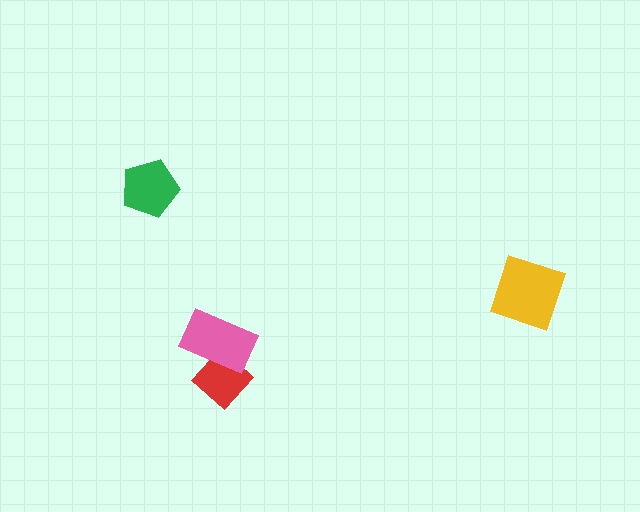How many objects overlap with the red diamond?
1 object overlaps with the red diamond.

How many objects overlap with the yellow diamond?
0 objects overlap with the yellow diamond.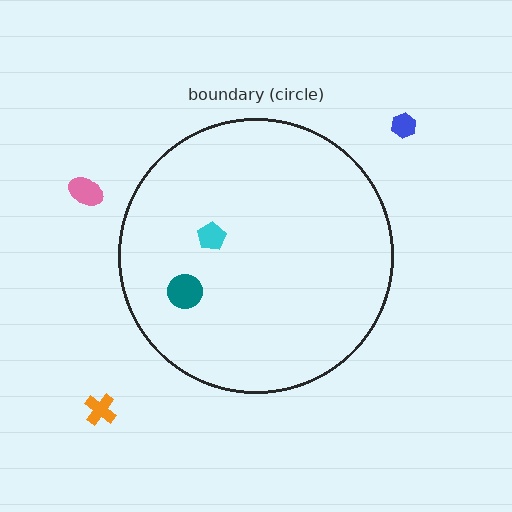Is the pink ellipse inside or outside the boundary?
Outside.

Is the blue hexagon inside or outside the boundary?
Outside.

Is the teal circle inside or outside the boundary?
Inside.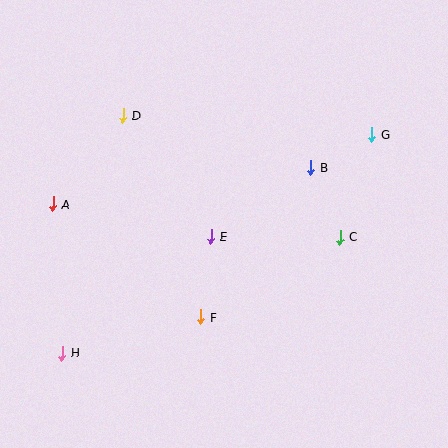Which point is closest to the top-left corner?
Point D is closest to the top-left corner.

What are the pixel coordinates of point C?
Point C is at (340, 237).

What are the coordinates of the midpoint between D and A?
The midpoint between D and A is at (88, 160).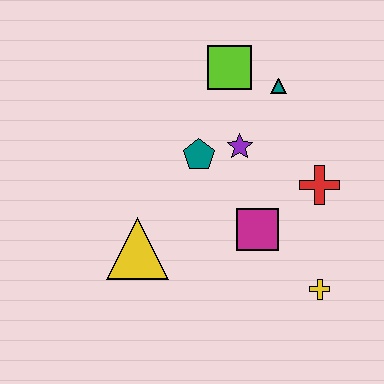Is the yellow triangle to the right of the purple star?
No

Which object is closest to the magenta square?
The red cross is closest to the magenta square.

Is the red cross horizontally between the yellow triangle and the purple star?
No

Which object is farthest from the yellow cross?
The lime square is farthest from the yellow cross.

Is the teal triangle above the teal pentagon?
Yes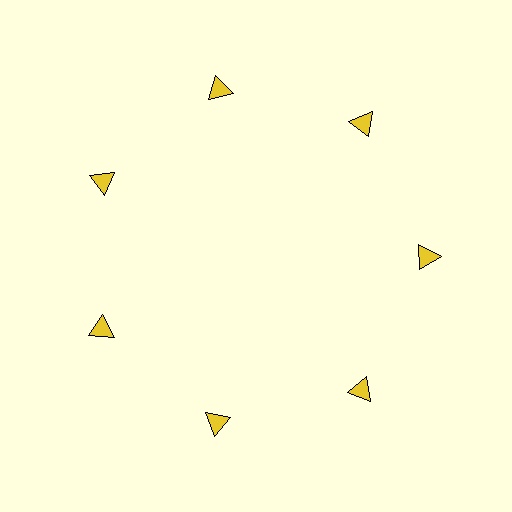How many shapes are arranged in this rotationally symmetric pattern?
There are 7 shapes, arranged in 7 groups of 1.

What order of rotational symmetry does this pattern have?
This pattern has 7-fold rotational symmetry.